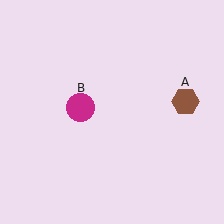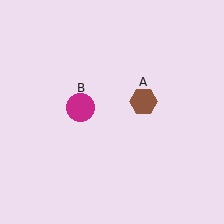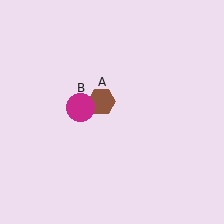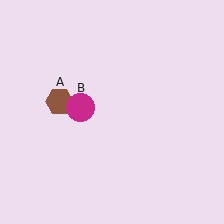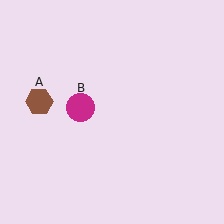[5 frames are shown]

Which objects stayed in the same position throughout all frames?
Magenta circle (object B) remained stationary.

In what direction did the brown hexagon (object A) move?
The brown hexagon (object A) moved left.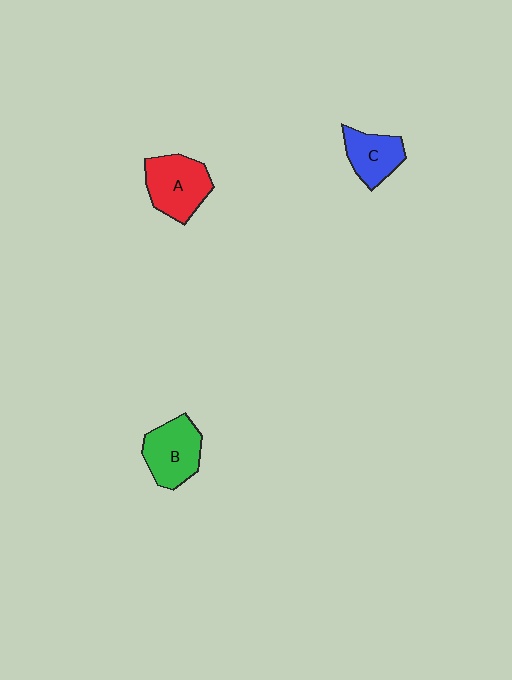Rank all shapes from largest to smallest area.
From largest to smallest: A (red), B (green), C (blue).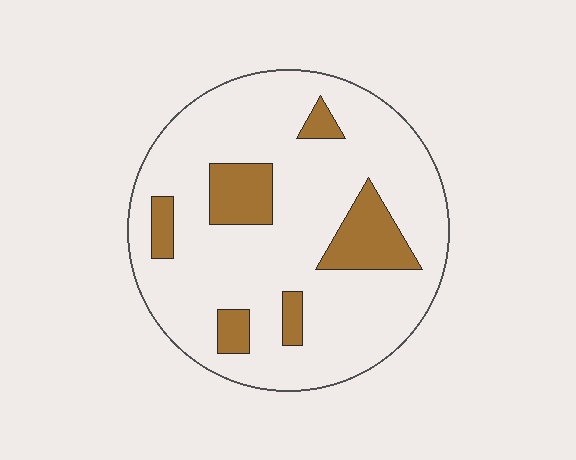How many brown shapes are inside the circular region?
6.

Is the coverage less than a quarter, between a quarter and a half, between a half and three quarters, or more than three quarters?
Less than a quarter.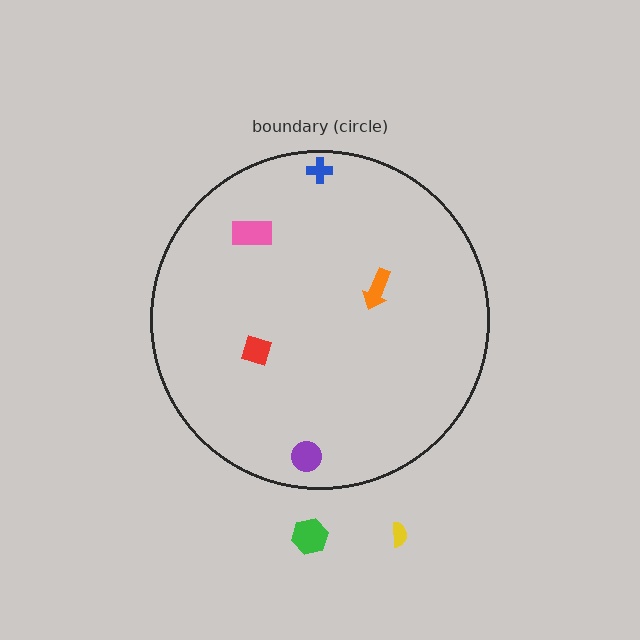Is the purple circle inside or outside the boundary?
Inside.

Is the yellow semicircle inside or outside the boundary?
Outside.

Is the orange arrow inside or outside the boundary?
Inside.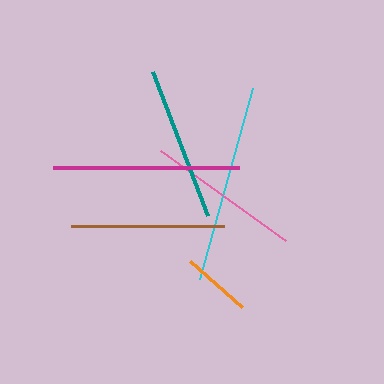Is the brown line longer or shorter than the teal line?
The teal line is longer than the brown line.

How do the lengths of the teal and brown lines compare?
The teal and brown lines are approximately the same length.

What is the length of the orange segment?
The orange segment is approximately 69 pixels long.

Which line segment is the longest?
The cyan line is the longest at approximately 198 pixels.